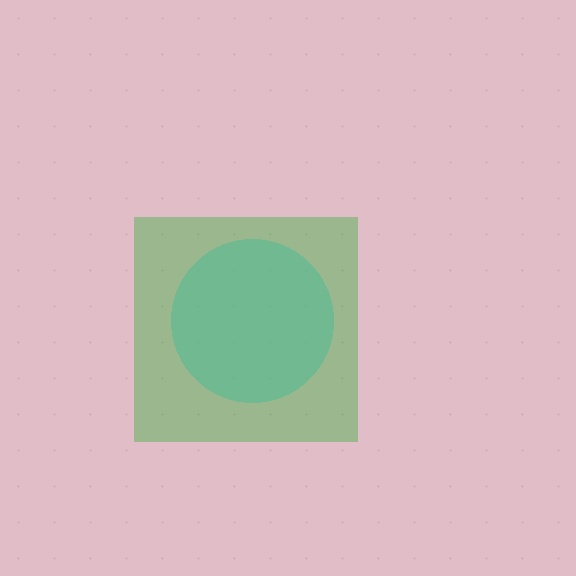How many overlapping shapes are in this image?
There are 2 overlapping shapes in the image.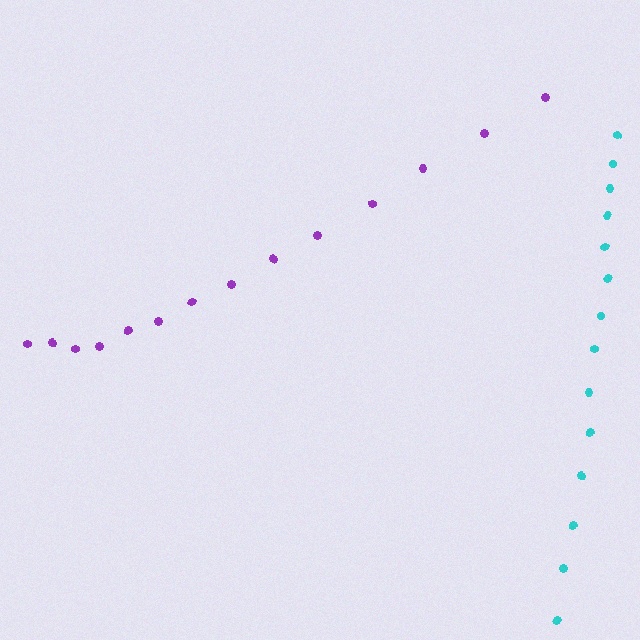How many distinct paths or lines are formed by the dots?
There are 2 distinct paths.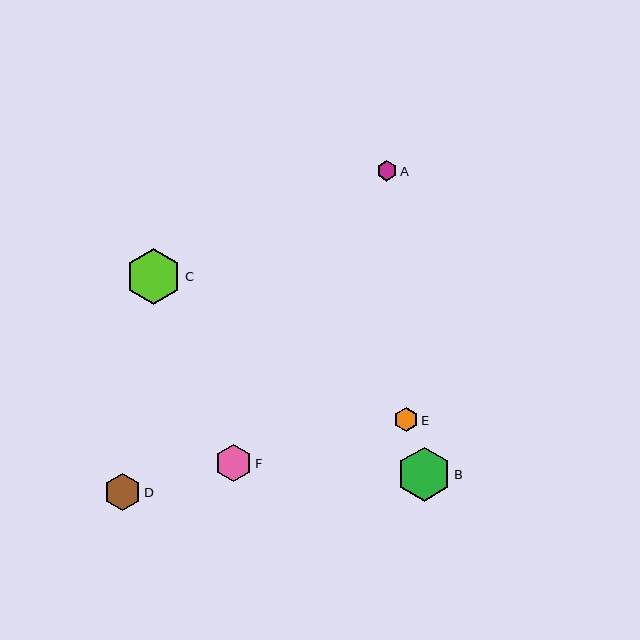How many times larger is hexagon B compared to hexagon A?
Hexagon B is approximately 2.6 times the size of hexagon A.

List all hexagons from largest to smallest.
From largest to smallest: C, B, F, D, E, A.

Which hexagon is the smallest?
Hexagon A is the smallest with a size of approximately 21 pixels.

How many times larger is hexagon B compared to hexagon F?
Hexagon B is approximately 1.4 times the size of hexagon F.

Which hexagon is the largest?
Hexagon C is the largest with a size of approximately 56 pixels.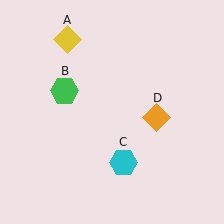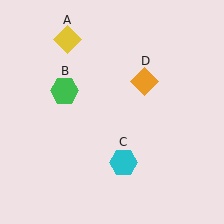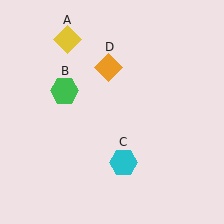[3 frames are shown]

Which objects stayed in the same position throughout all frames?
Yellow diamond (object A) and green hexagon (object B) and cyan hexagon (object C) remained stationary.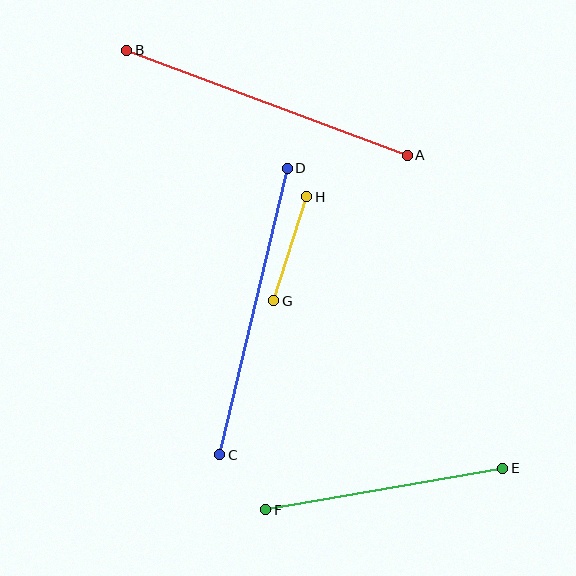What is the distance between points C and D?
The distance is approximately 294 pixels.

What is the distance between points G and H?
The distance is approximately 109 pixels.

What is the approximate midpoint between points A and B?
The midpoint is at approximately (267, 103) pixels.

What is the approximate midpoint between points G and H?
The midpoint is at approximately (290, 249) pixels.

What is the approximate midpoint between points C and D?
The midpoint is at approximately (253, 311) pixels.